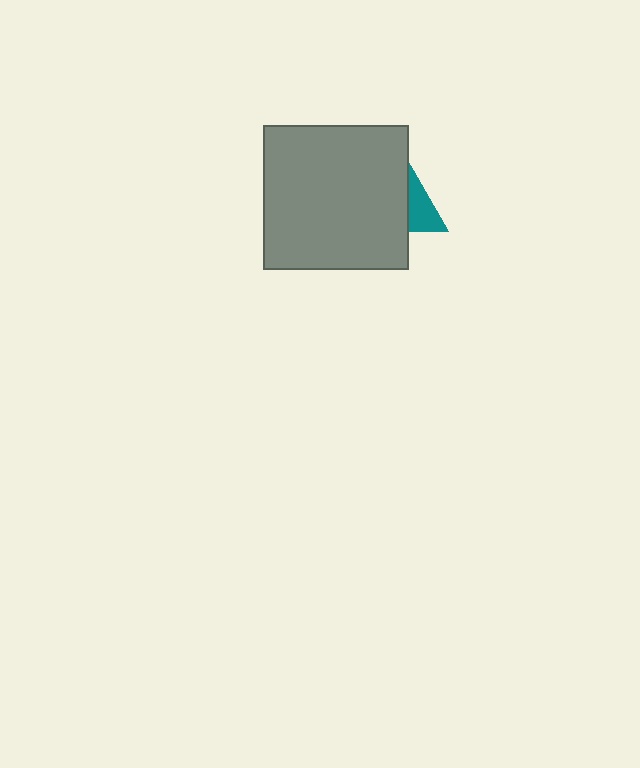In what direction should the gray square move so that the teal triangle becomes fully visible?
The gray square should move left. That is the shortest direction to clear the overlap and leave the teal triangle fully visible.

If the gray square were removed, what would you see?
You would see the complete teal triangle.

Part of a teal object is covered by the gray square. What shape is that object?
It is a triangle.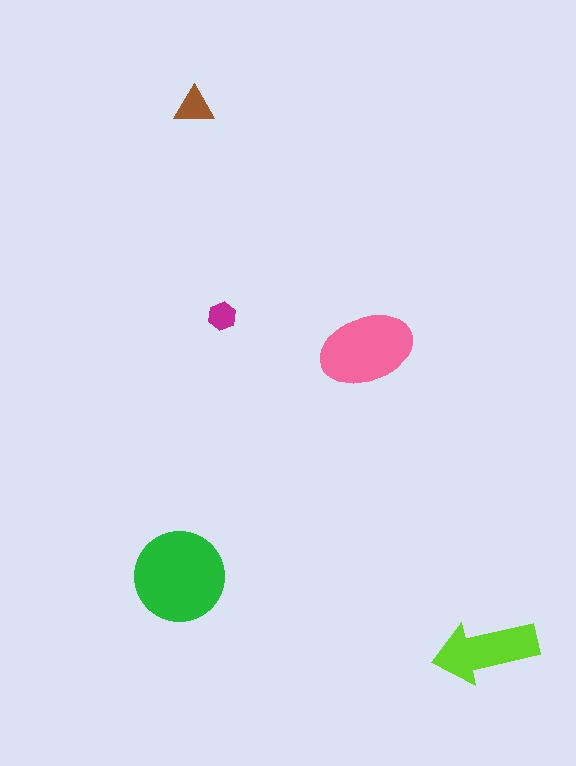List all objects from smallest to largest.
The magenta hexagon, the brown triangle, the lime arrow, the pink ellipse, the green circle.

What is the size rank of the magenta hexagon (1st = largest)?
5th.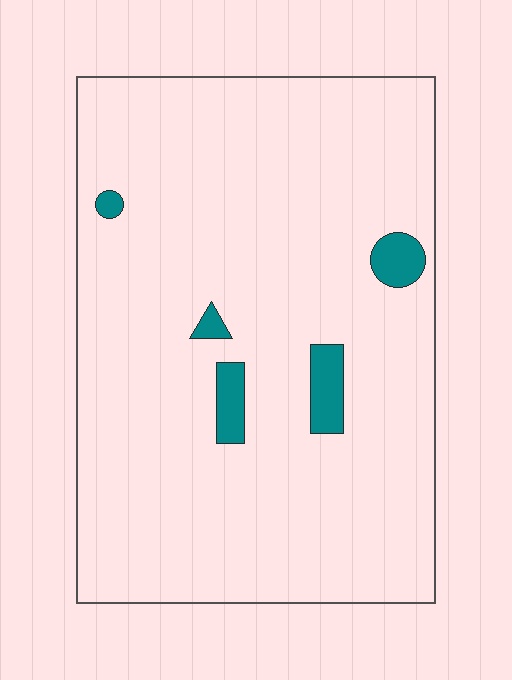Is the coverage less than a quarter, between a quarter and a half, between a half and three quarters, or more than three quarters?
Less than a quarter.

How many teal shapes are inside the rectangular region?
5.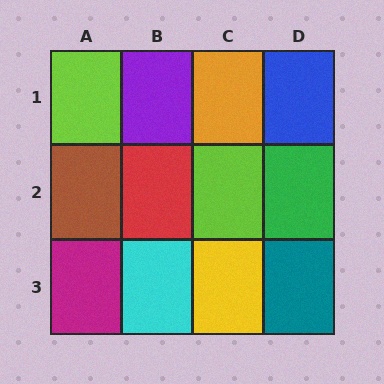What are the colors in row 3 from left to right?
Magenta, cyan, yellow, teal.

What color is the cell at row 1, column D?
Blue.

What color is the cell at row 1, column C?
Orange.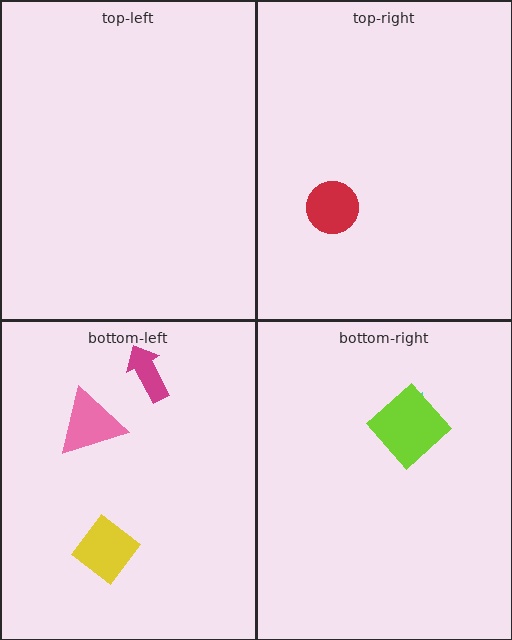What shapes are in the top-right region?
The red circle.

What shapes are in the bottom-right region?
The cyan star, the lime diamond.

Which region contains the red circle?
The top-right region.